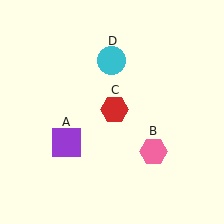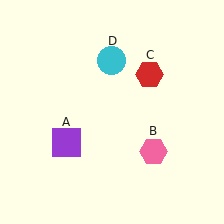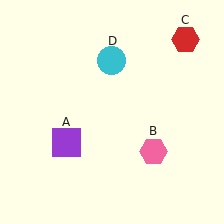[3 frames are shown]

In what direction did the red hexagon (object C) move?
The red hexagon (object C) moved up and to the right.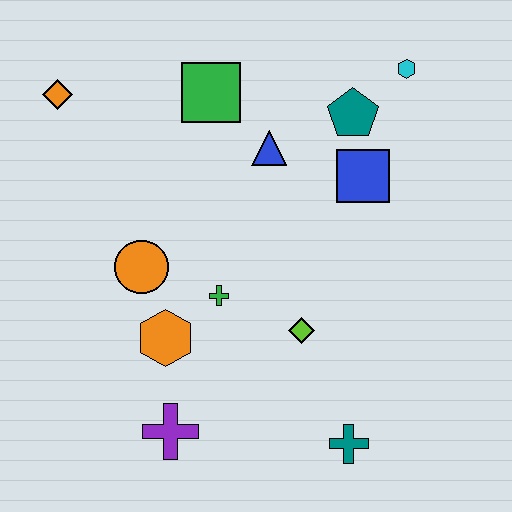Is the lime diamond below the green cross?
Yes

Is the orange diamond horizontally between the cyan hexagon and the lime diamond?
No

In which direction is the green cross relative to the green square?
The green cross is below the green square.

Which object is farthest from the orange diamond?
The teal cross is farthest from the orange diamond.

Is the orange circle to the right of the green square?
No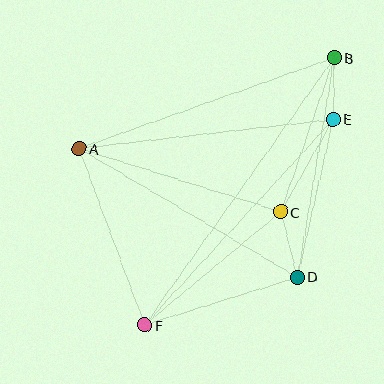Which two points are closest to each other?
Points B and E are closest to each other.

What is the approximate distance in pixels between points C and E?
The distance between C and E is approximately 106 pixels.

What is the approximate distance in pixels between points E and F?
The distance between E and F is approximately 279 pixels.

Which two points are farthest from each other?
Points B and F are farthest from each other.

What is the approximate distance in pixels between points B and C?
The distance between B and C is approximately 163 pixels.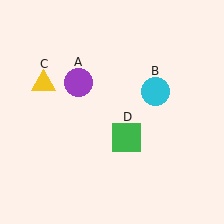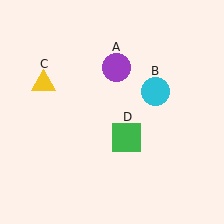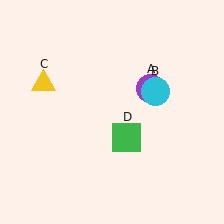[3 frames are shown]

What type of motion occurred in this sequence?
The purple circle (object A) rotated clockwise around the center of the scene.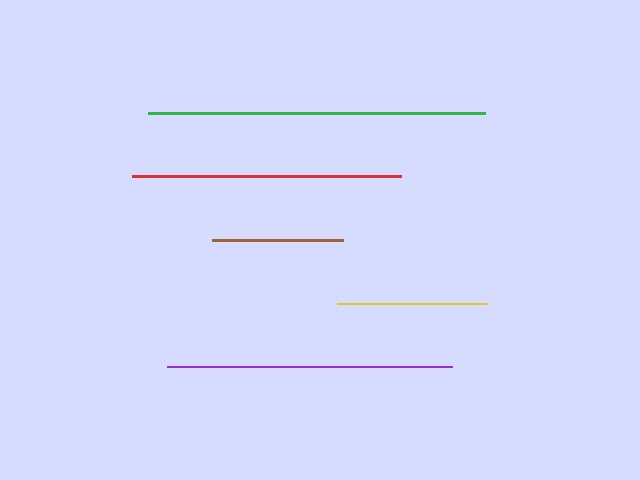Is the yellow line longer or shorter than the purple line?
The purple line is longer than the yellow line.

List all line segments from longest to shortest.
From longest to shortest: green, purple, red, yellow, brown.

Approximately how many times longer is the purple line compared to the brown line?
The purple line is approximately 2.2 times the length of the brown line.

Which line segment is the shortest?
The brown line is the shortest at approximately 131 pixels.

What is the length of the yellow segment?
The yellow segment is approximately 150 pixels long.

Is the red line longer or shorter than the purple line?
The purple line is longer than the red line.